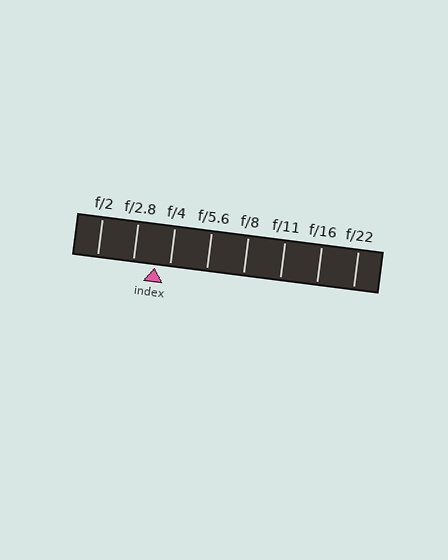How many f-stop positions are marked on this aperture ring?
There are 8 f-stop positions marked.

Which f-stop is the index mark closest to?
The index mark is closest to f/4.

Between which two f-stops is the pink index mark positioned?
The index mark is between f/2.8 and f/4.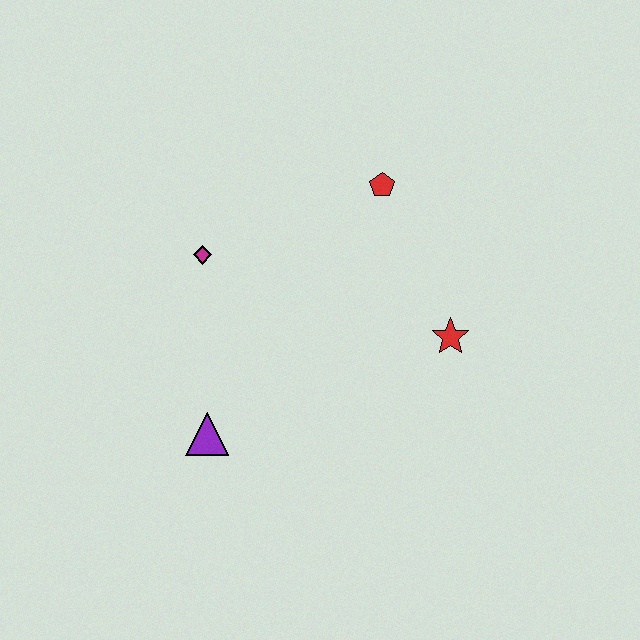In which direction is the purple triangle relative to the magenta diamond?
The purple triangle is below the magenta diamond.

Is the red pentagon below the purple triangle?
No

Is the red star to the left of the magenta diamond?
No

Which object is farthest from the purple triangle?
The red pentagon is farthest from the purple triangle.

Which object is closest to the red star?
The red pentagon is closest to the red star.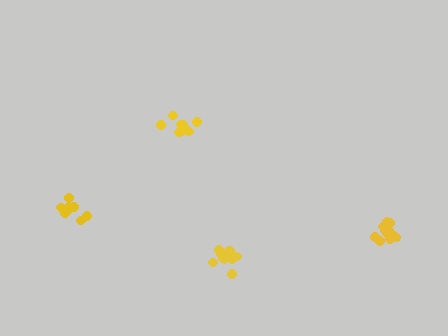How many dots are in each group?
Group 1: 14 dots, Group 2: 8 dots, Group 3: 9 dots, Group 4: 13 dots (44 total).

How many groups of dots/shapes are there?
There are 4 groups.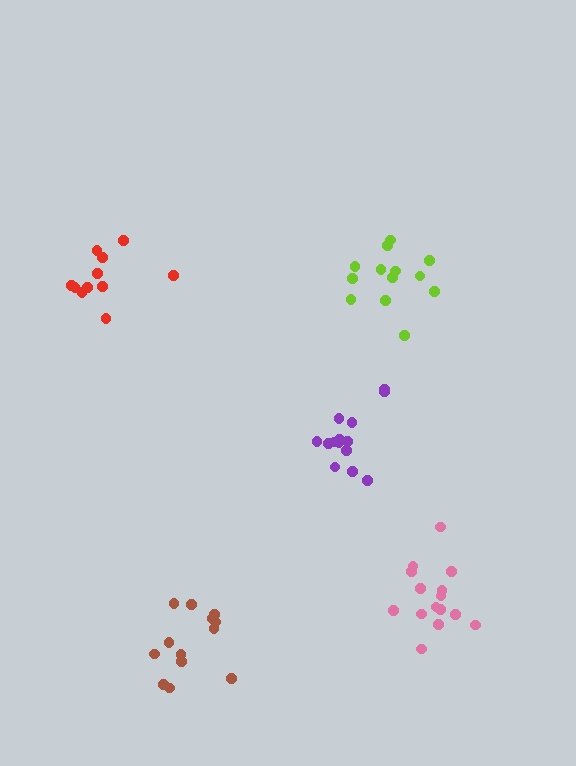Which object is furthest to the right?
The pink cluster is rightmost.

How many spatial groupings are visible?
There are 5 spatial groupings.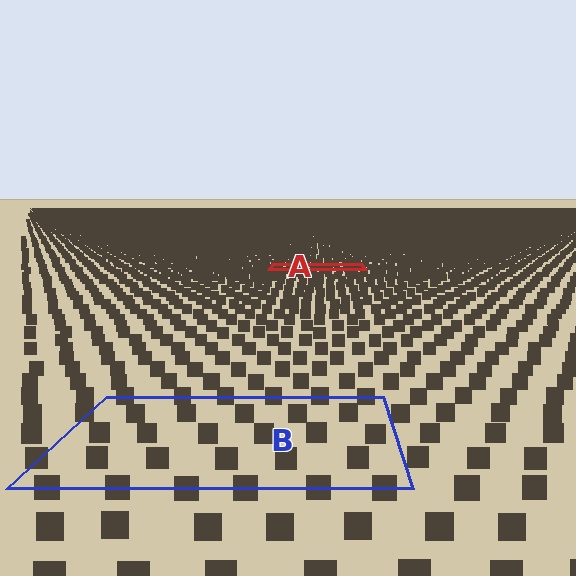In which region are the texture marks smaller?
The texture marks are smaller in region A, because it is farther away.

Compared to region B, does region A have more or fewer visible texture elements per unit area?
Region A has more texture elements per unit area — they are packed more densely because it is farther away.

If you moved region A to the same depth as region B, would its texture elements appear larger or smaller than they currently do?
They would appear larger. At a closer depth, the same texture elements are projected at a bigger on-screen size.